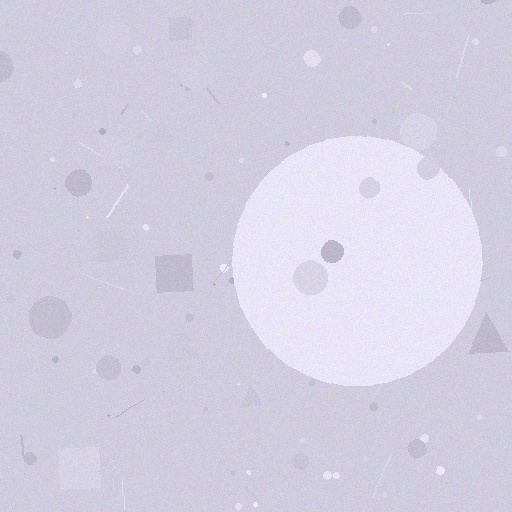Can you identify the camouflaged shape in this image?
The camouflaged shape is a circle.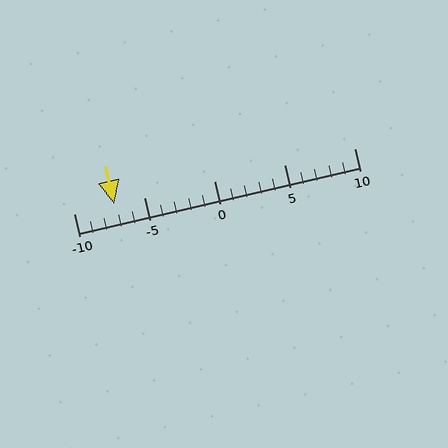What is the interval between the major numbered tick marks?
The major tick marks are spaced 5 units apart.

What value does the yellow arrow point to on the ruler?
The yellow arrow points to approximately -7.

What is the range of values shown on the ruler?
The ruler shows values from -10 to 10.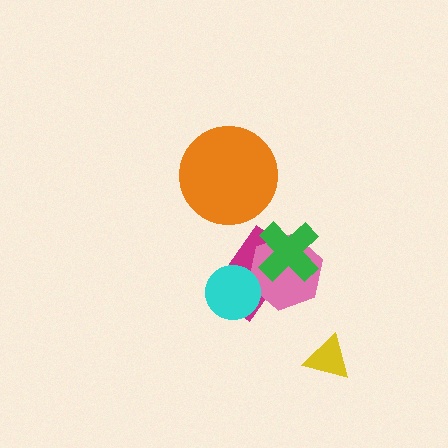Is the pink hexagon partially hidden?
Yes, it is partially covered by another shape.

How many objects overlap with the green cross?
2 objects overlap with the green cross.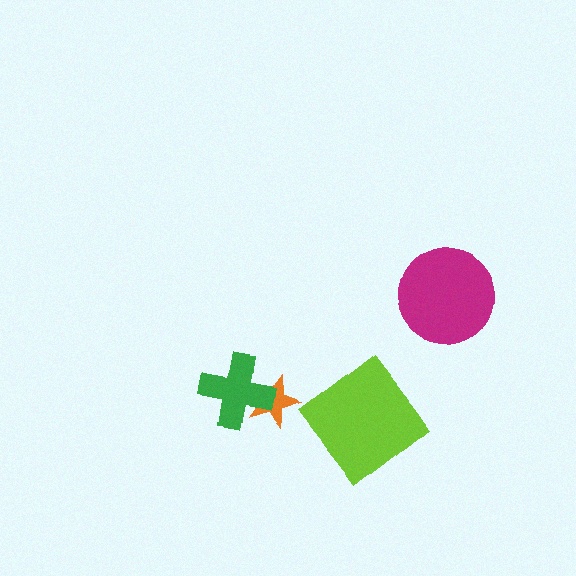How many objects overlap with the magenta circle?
0 objects overlap with the magenta circle.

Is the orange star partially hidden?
Yes, it is partially covered by another shape.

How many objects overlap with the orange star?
1 object overlaps with the orange star.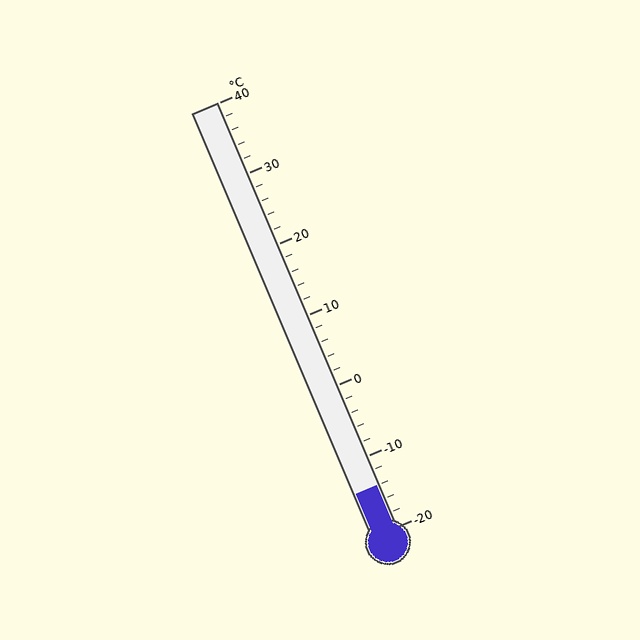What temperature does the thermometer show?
The thermometer shows approximately -14°C.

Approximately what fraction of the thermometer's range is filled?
The thermometer is filled to approximately 10% of its range.